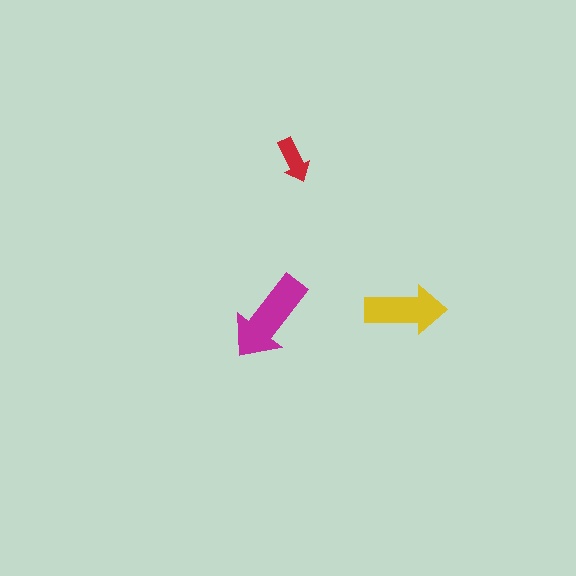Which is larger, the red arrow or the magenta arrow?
The magenta one.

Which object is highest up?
The red arrow is topmost.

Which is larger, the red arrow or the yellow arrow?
The yellow one.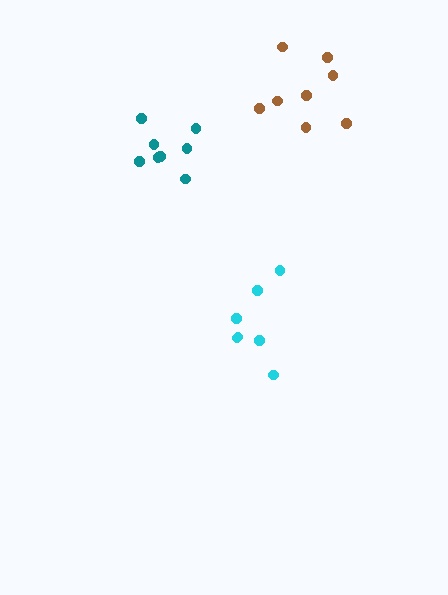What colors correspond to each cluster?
The clusters are colored: teal, cyan, brown.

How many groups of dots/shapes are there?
There are 3 groups.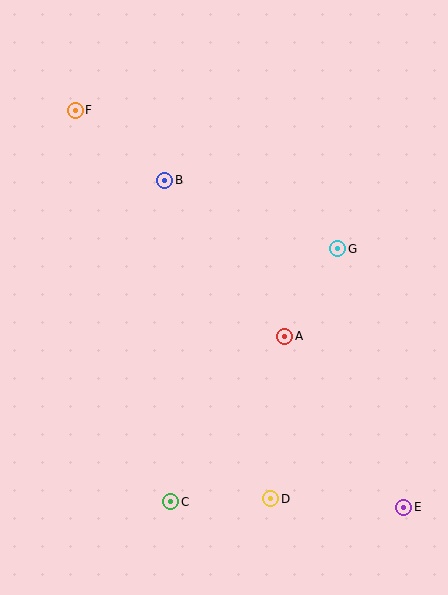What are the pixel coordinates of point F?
Point F is at (75, 110).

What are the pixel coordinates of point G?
Point G is at (338, 249).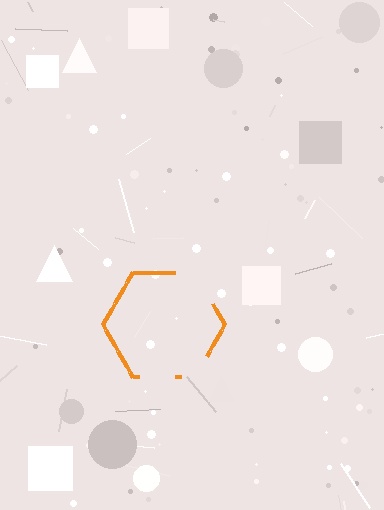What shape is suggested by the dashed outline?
The dashed outline suggests a hexagon.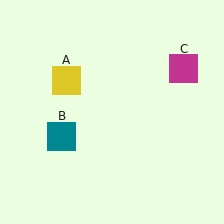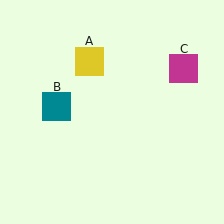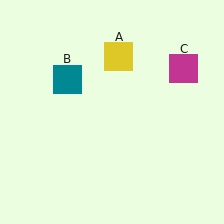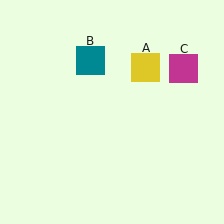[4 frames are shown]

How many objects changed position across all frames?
2 objects changed position: yellow square (object A), teal square (object B).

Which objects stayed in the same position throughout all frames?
Magenta square (object C) remained stationary.